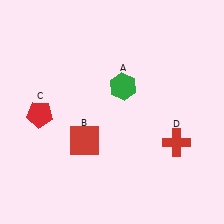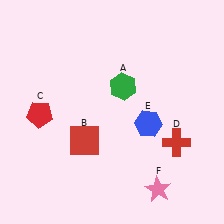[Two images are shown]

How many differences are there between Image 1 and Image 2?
There are 2 differences between the two images.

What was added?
A blue hexagon (E), a pink star (F) were added in Image 2.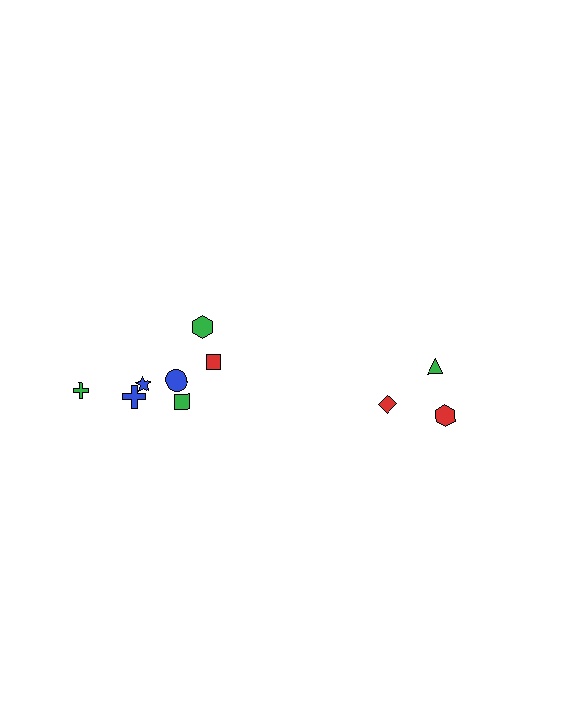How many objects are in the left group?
There are 7 objects.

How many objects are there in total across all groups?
There are 10 objects.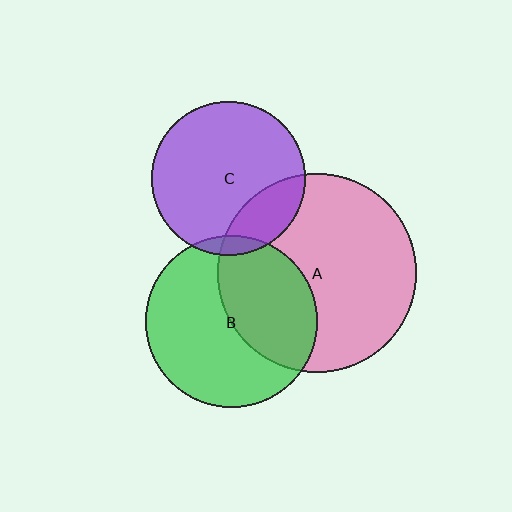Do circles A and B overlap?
Yes.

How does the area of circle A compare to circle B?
Approximately 1.3 times.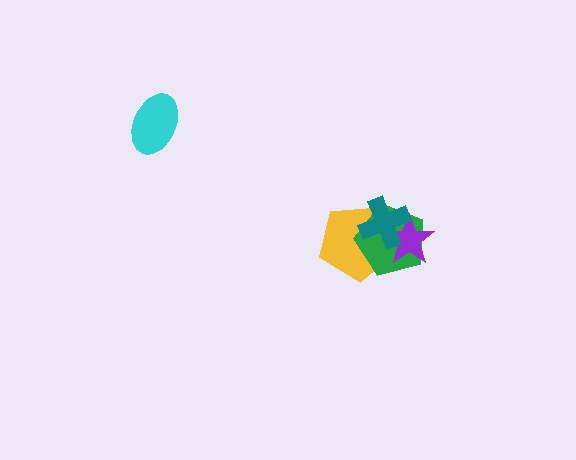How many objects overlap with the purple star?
3 objects overlap with the purple star.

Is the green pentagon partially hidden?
Yes, it is partially covered by another shape.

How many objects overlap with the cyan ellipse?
0 objects overlap with the cyan ellipse.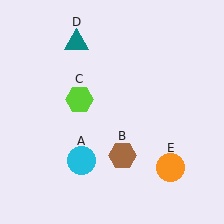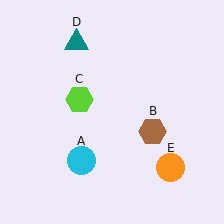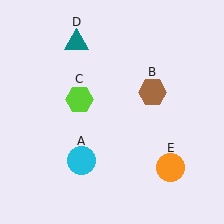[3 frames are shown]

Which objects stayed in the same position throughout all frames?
Cyan circle (object A) and lime hexagon (object C) and teal triangle (object D) and orange circle (object E) remained stationary.